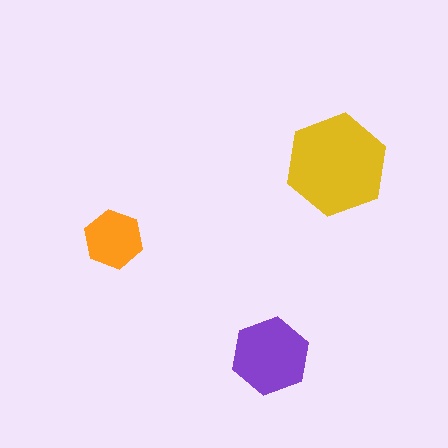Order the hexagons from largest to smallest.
the yellow one, the purple one, the orange one.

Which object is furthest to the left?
The orange hexagon is leftmost.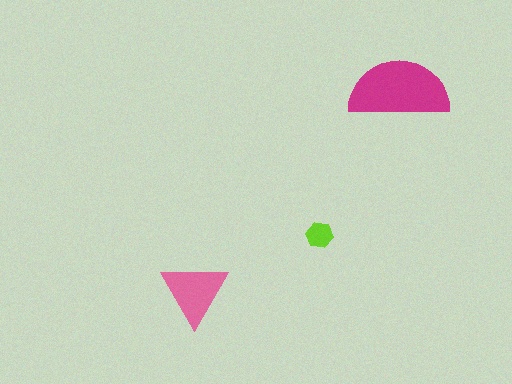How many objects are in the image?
There are 3 objects in the image.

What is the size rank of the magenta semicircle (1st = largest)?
1st.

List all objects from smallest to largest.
The lime hexagon, the pink triangle, the magenta semicircle.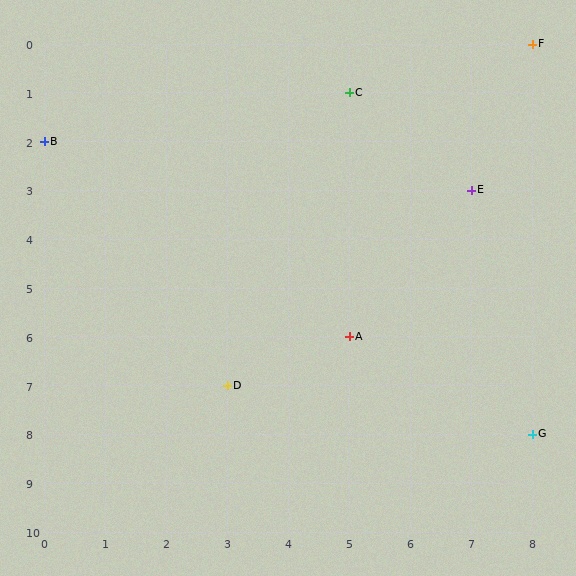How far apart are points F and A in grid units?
Points F and A are 3 columns and 6 rows apart (about 6.7 grid units diagonally).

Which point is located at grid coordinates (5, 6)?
Point A is at (5, 6).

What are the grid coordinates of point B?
Point B is at grid coordinates (0, 2).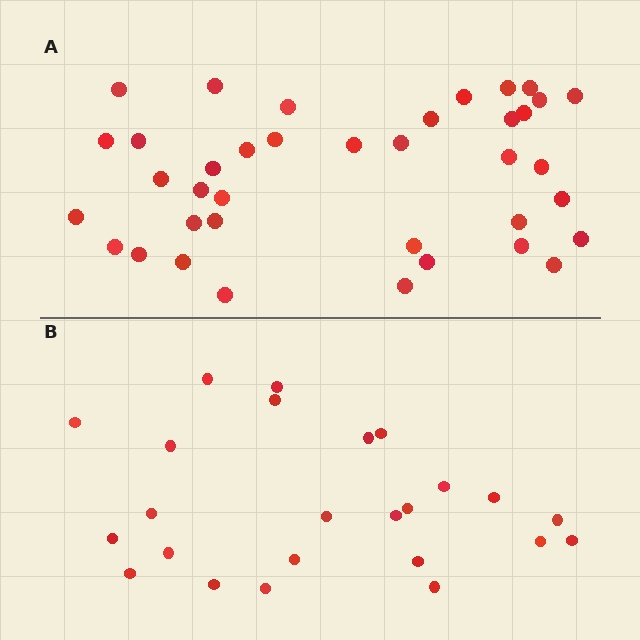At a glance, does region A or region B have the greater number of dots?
Region A (the top region) has more dots.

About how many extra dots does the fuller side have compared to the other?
Region A has approximately 15 more dots than region B.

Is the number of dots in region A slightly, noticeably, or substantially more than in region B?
Region A has substantially more. The ratio is roughly 1.6 to 1.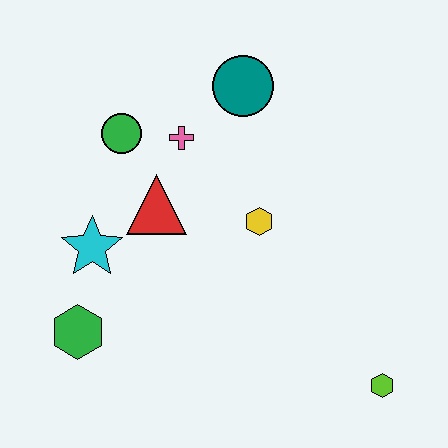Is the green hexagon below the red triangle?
Yes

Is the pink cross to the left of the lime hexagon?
Yes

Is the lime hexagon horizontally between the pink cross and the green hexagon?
No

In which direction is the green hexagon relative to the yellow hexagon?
The green hexagon is to the left of the yellow hexagon.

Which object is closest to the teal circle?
The pink cross is closest to the teal circle.